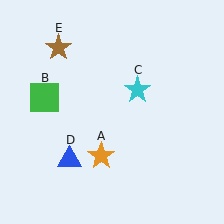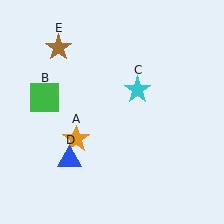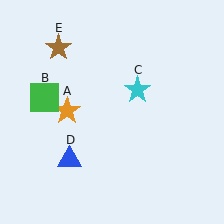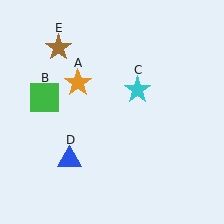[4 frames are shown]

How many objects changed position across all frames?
1 object changed position: orange star (object A).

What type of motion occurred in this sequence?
The orange star (object A) rotated clockwise around the center of the scene.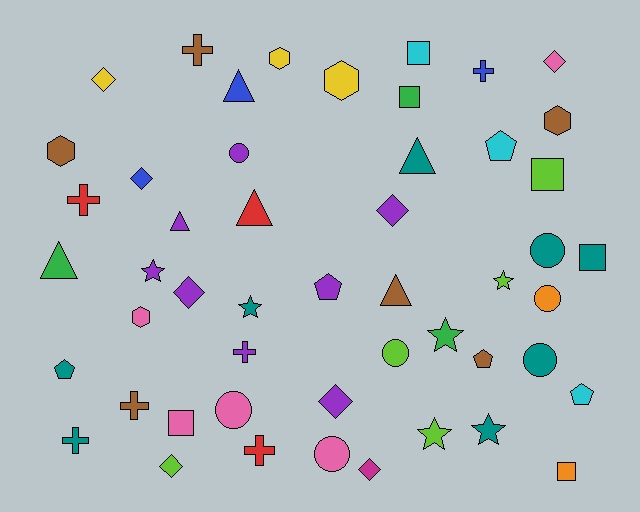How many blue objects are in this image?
There are 3 blue objects.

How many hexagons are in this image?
There are 5 hexagons.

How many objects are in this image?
There are 50 objects.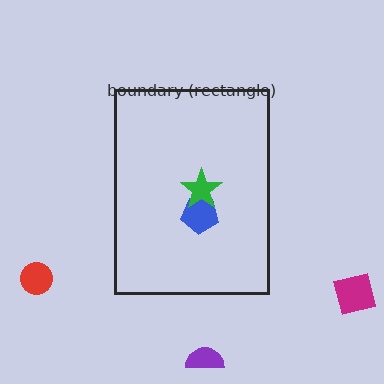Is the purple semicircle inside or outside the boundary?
Outside.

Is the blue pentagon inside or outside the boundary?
Inside.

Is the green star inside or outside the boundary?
Inside.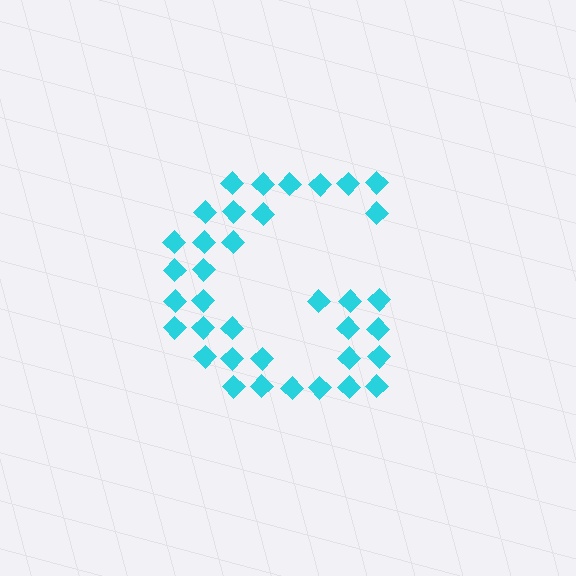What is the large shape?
The large shape is the letter G.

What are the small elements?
The small elements are diamonds.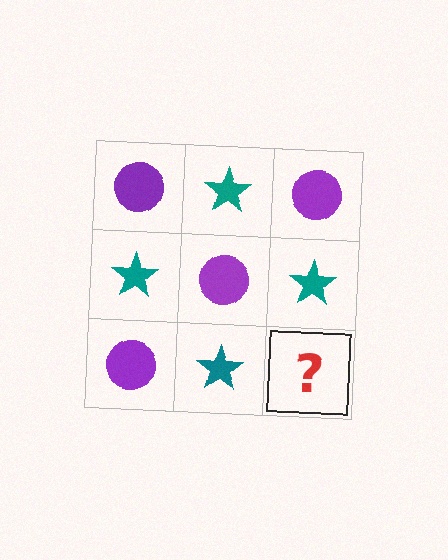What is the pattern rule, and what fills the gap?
The rule is that it alternates purple circle and teal star in a checkerboard pattern. The gap should be filled with a purple circle.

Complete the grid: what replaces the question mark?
The question mark should be replaced with a purple circle.